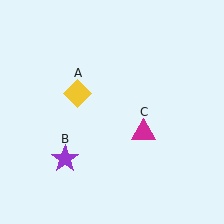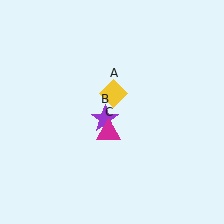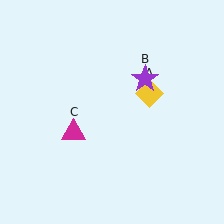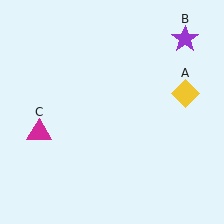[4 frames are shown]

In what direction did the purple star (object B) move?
The purple star (object B) moved up and to the right.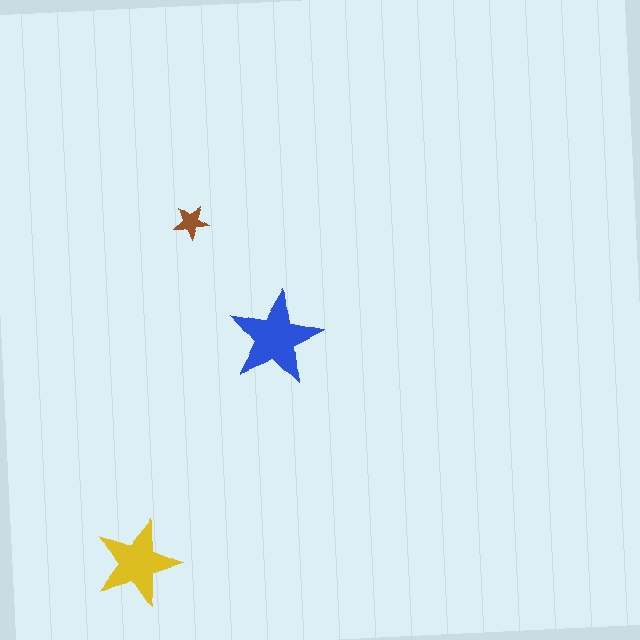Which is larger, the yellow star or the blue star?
The blue one.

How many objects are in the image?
There are 3 objects in the image.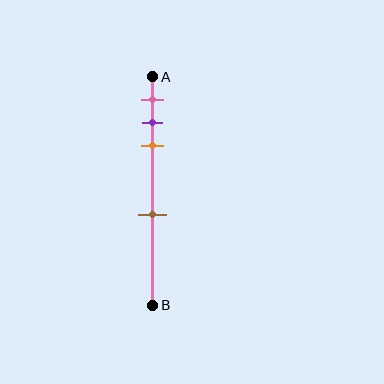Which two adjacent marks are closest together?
The purple and orange marks are the closest adjacent pair.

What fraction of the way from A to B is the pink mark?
The pink mark is approximately 10% (0.1) of the way from A to B.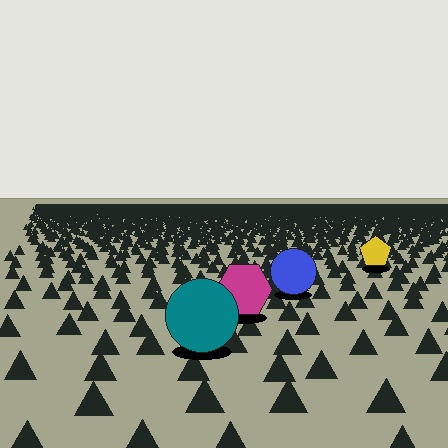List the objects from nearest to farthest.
From nearest to farthest: the teal circle, the magenta hexagon, the blue circle, the yellow pentagon.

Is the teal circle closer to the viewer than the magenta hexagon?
Yes. The teal circle is closer — you can tell from the texture gradient: the ground texture is coarser near it.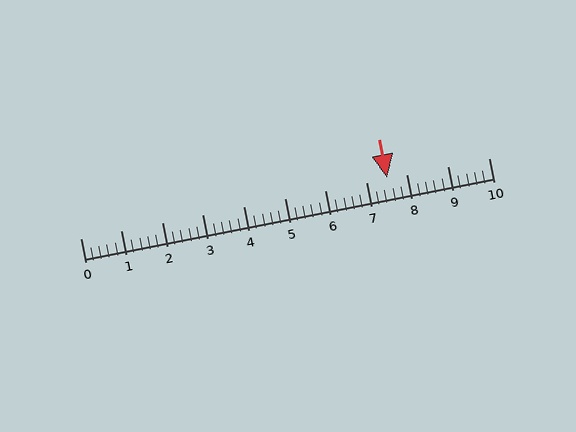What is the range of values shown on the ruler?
The ruler shows values from 0 to 10.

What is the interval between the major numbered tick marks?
The major tick marks are spaced 1 units apart.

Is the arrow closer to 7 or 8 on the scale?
The arrow is closer to 8.